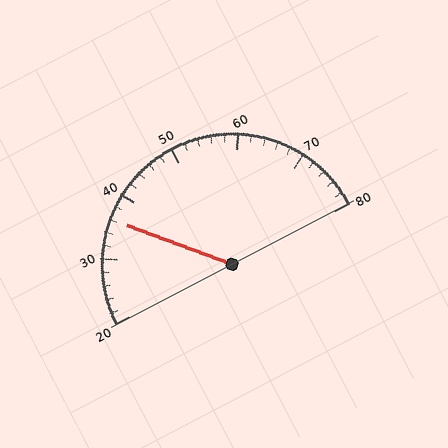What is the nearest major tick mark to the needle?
The nearest major tick mark is 40.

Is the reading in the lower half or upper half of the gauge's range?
The reading is in the lower half of the range (20 to 80).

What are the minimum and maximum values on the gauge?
The gauge ranges from 20 to 80.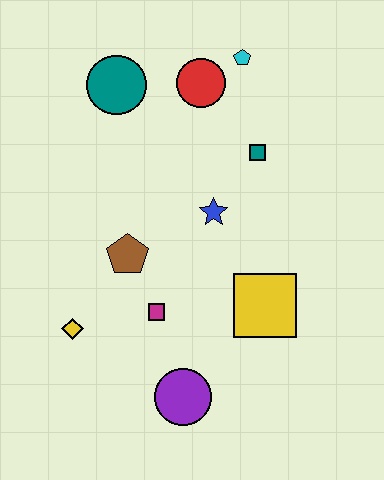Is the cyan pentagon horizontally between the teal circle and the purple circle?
No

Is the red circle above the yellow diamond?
Yes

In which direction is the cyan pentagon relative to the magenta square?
The cyan pentagon is above the magenta square.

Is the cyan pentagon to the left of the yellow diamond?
No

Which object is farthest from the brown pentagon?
The cyan pentagon is farthest from the brown pentagon.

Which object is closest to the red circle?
The cyan pentagon is closest to the red circle.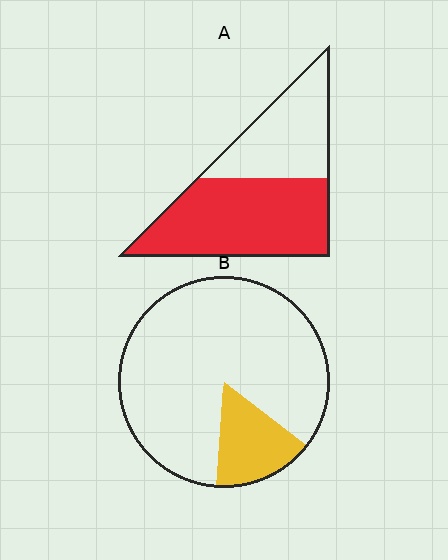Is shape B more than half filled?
No.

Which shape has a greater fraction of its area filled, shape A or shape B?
Shape A.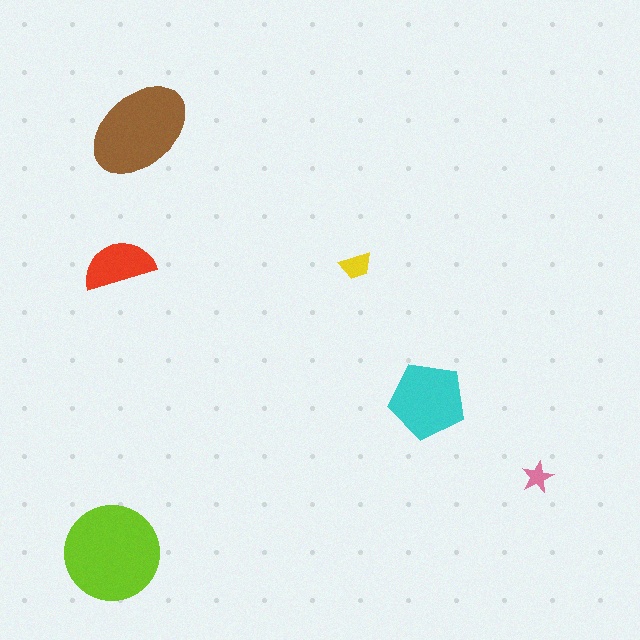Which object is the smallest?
The pink star.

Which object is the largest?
The lime circle.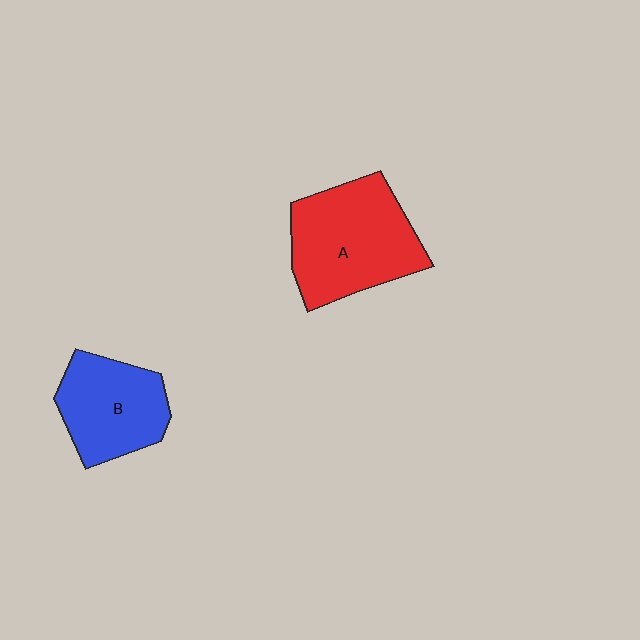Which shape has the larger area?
Shape A (red).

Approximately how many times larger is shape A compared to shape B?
Approximately 1.3 times.